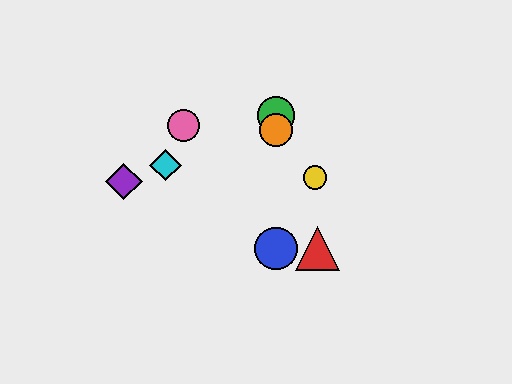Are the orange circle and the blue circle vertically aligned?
Yes, both are at x≈276.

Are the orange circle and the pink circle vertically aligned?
No, the orange circle is at x≈276 and the pink circle is at x≈183.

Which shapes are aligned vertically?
The blue circle, the green circle, the orange circle are aligned vertically.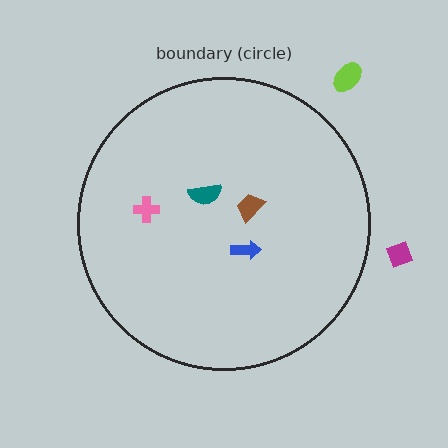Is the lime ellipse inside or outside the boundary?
Outside.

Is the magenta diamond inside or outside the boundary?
Outside.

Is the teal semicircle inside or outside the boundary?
Inside.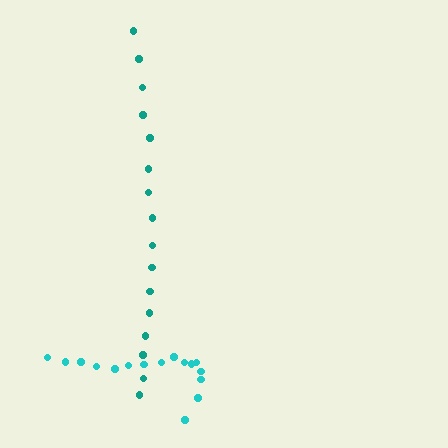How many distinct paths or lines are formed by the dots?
There are 2 distinct paths.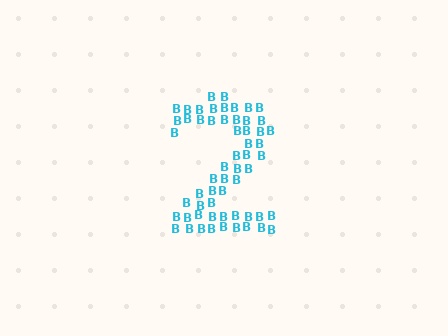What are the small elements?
The small elements are letter B's.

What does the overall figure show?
The overall figure shows the digit 2.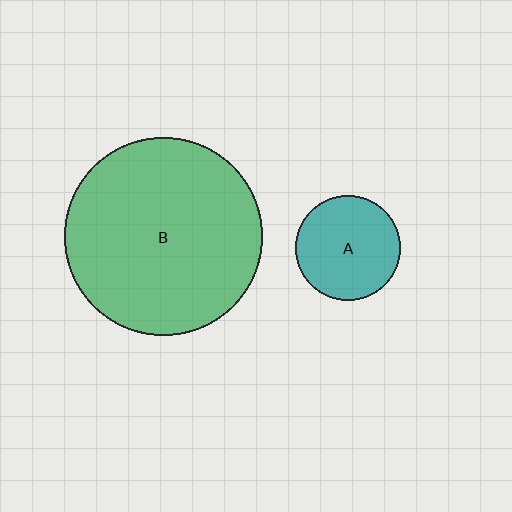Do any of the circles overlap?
No, none of the circles overlap.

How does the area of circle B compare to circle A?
Approximately 3.6 times.